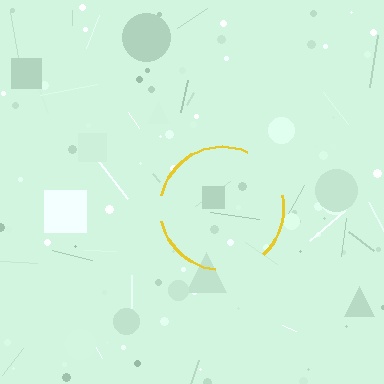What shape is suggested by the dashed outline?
The dashed outline suggests a circle.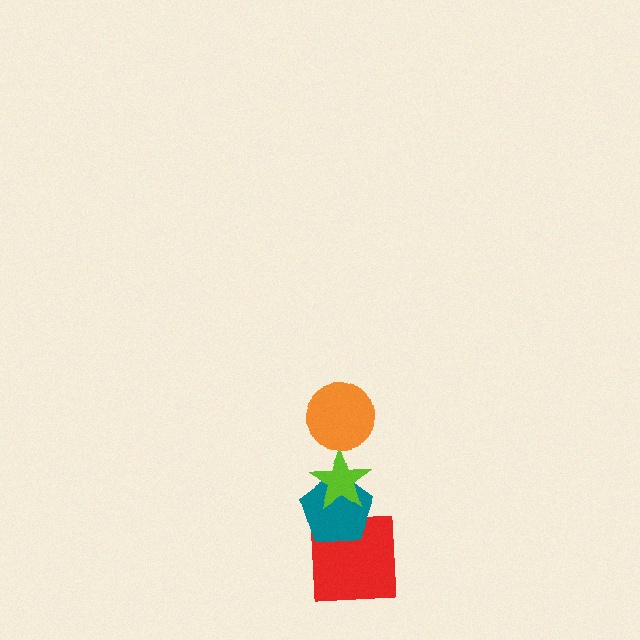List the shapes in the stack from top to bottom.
From top to bottom: the orange circle, the lime star, the teal pentagon, the red square.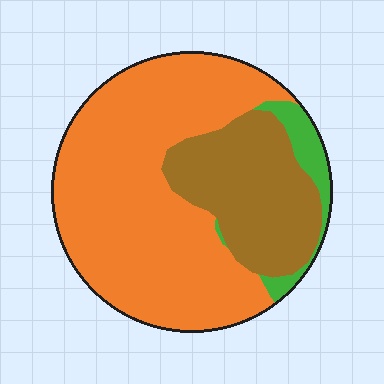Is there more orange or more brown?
Orange.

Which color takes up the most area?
Orange, at roughly 65%.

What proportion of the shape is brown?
Brown covers roughly 25% of the shape.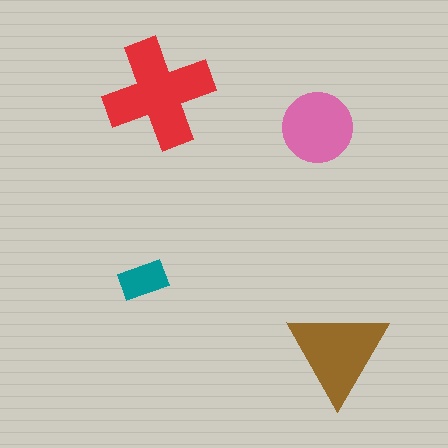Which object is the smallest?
The teal rectangle.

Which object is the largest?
The red cross.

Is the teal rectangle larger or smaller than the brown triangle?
Smaller.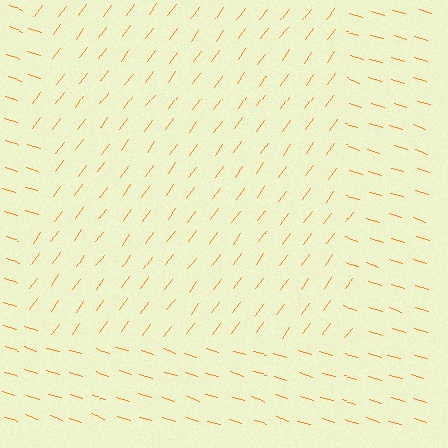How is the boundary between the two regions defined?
The boundary is defined purely by a change in line orientation (approximately 71 degrees difference). All lines are the same color and thickness.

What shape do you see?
I see a rectangle.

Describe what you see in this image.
The image is filled with small orange line segments. A rectangle region in the image has lines oriented differently from the surrounding lines, creating a visible texture boundary.